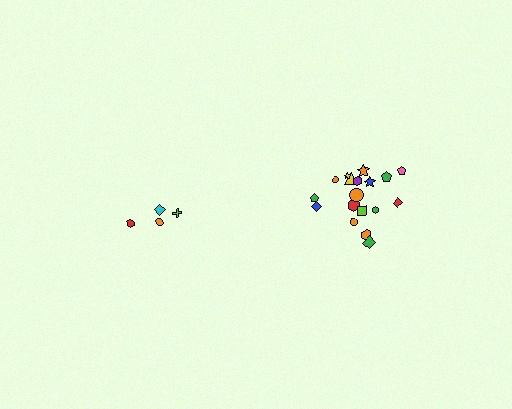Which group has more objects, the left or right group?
The right group.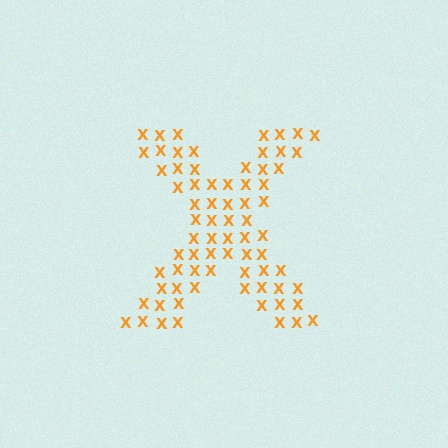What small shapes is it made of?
It is made of small letter X's.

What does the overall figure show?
The overall figure shows the letter X.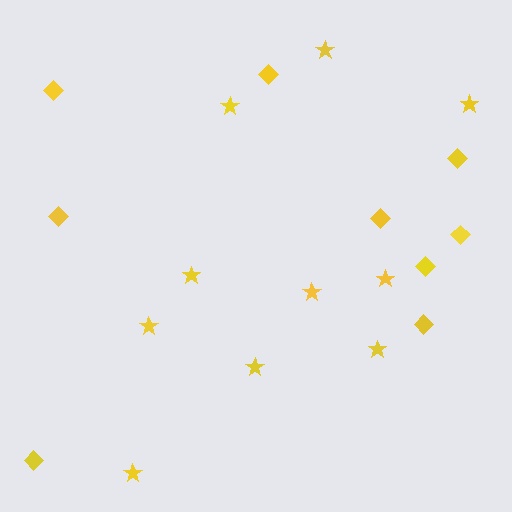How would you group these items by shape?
There are 2 groups: one group of stars (10) and one group of diamonds (9).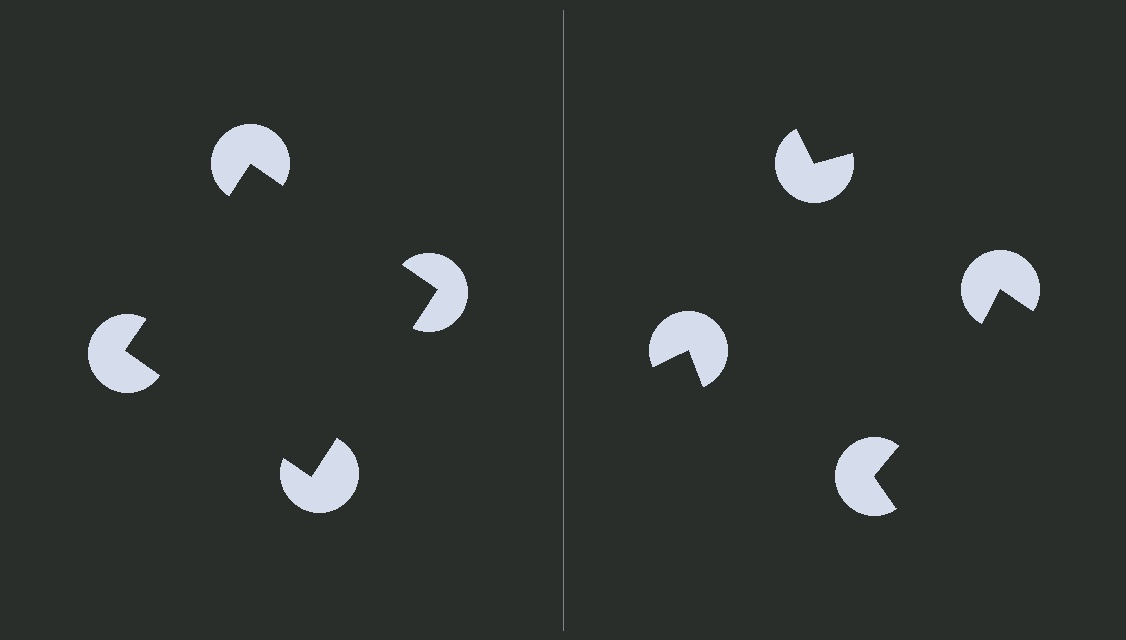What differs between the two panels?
The pac-man discs are positioned identically on both sides; only the wedge orientations differ. On the left they align to a square; on the right they are misaligned.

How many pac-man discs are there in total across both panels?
8 — 4 on each side.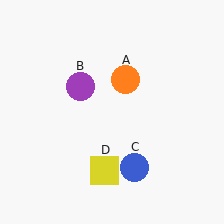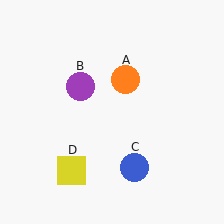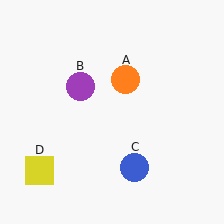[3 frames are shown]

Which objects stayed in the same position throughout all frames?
Orange circle (object A) and purple circle (object B) and blue circle (object C) remained stationary.